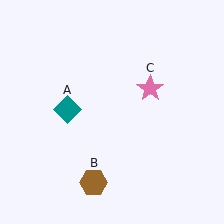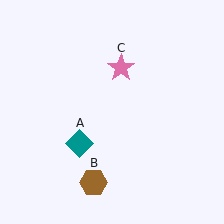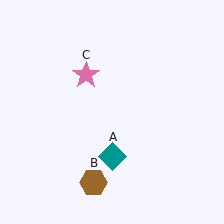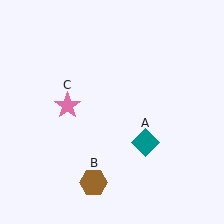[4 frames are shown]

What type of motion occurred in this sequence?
The teal diamond (object A), pink star (object C) rotated counterclockwise around the center of the scene.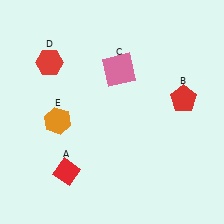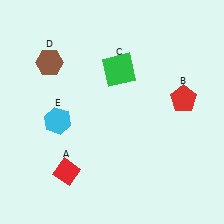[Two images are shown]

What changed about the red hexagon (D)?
In Image 1, D is red. In Image 2, it changed to brown.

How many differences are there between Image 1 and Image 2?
There are 3 differences between the two images.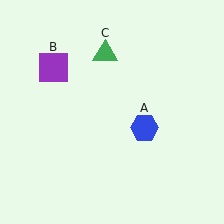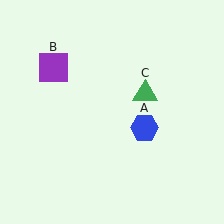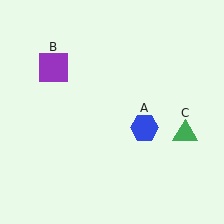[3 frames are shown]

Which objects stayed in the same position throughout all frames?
Blue hexagon (object A) and purple square (object B) remained stationary.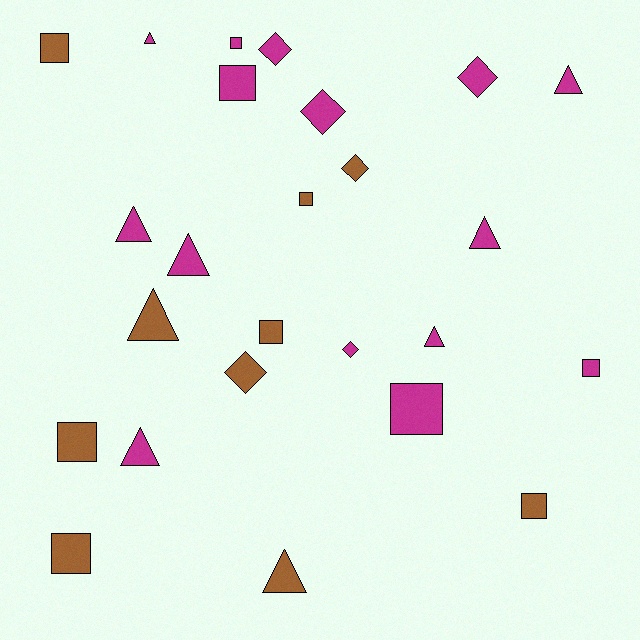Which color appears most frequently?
Magenta, with 15 objects.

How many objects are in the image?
There are 25 objects.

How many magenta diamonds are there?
There are 4 magenta diamonds.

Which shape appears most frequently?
Square, with 10 objects.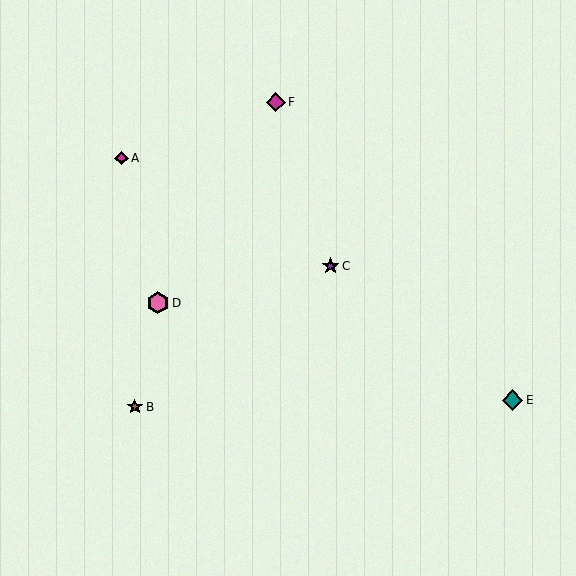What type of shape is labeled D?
Shape D is a pink hexagon.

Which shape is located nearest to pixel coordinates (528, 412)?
The teal diamond (labeled E) at (513, 400) is nearest to that location.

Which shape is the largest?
The pink hexagon (labeled D) is the largest.